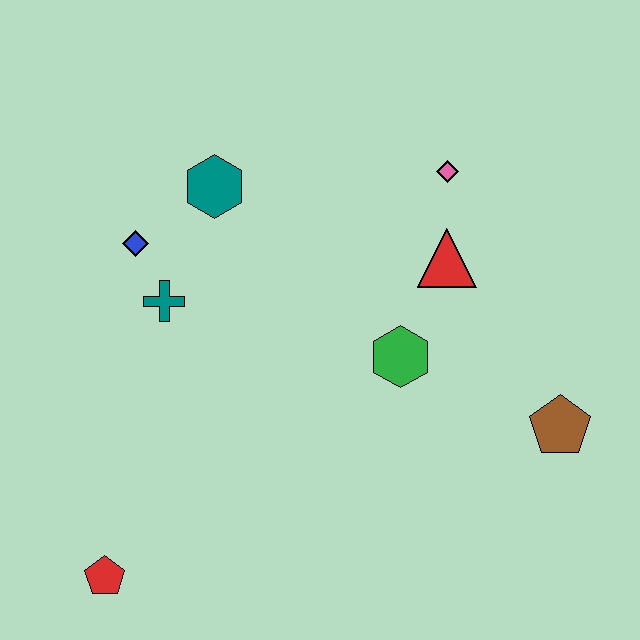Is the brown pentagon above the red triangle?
No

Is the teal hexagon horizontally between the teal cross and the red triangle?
Yes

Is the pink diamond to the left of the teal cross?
No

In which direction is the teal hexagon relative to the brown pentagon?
The teal hexagon is to the left of the brown pentagon.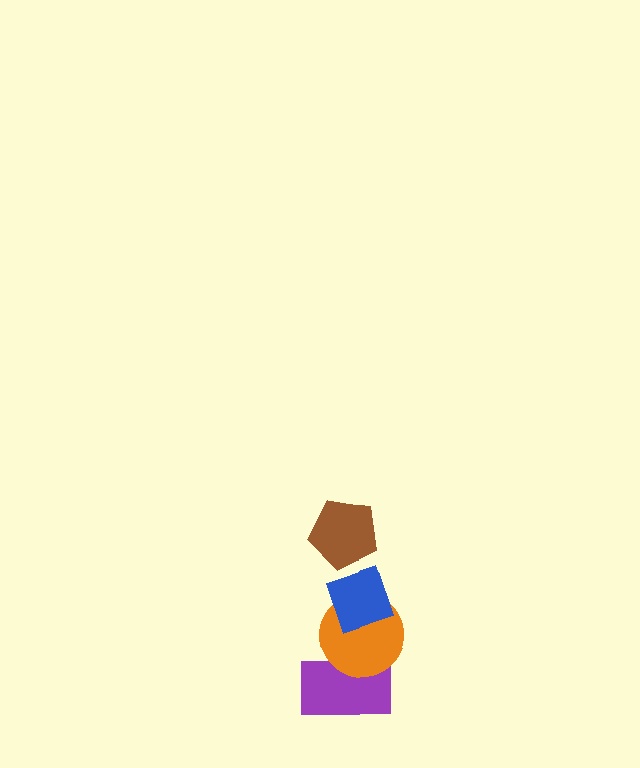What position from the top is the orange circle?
The orange circle is 3rd from the top.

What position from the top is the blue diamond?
The blue diamond is 2nd from the top.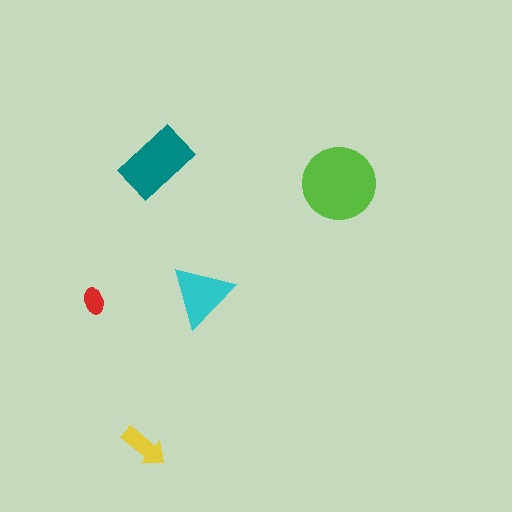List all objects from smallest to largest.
The red ellipse, the yellow arrow, the cyan triangle, the teal rectangle, the lime circle.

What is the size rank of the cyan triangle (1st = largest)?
3rd.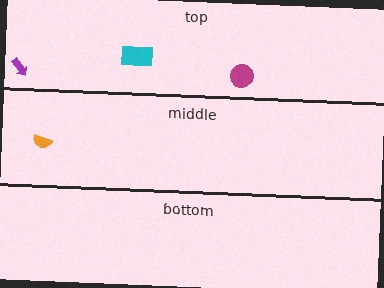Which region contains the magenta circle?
The top region.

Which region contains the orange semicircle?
The middle region.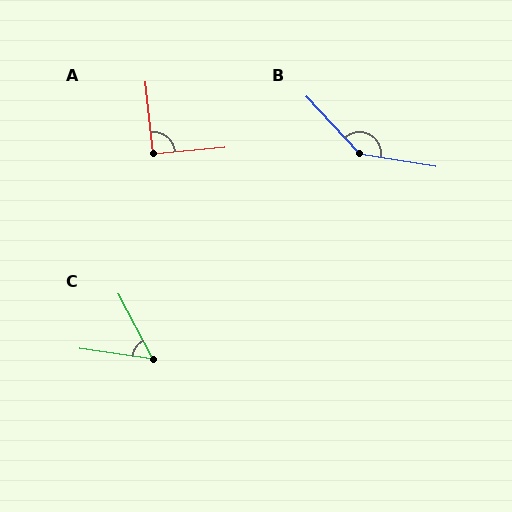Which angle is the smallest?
C, at approximately 54 degrees.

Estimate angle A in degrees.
Approximately 91 degrees.